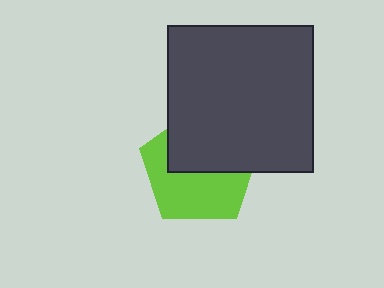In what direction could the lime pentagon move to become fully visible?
The lime pentagon could move down. That would shift it out from behind the dark gray square entirely.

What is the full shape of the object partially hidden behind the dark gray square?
The partially hidden object is a lime pentagon.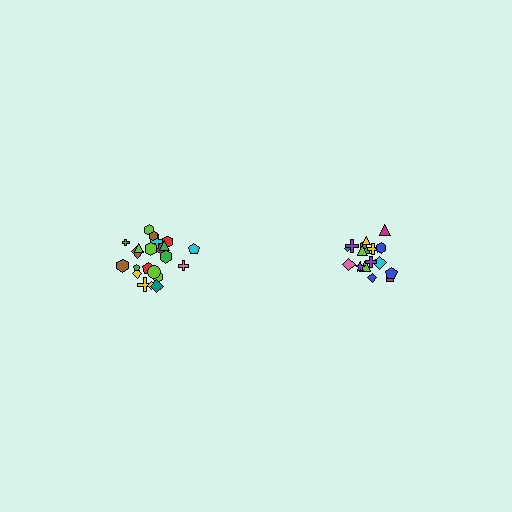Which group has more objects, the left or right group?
The left group.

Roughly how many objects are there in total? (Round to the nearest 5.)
Roughly 40 objects in total.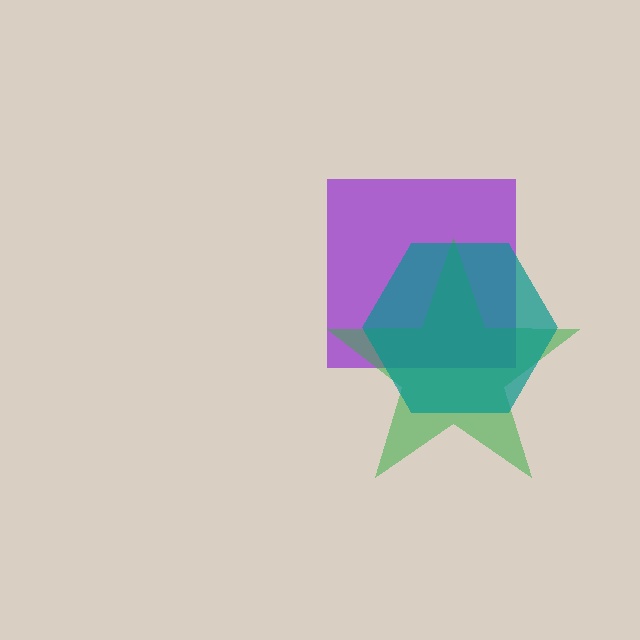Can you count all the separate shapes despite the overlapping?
Yes, there are 3 separate shapes.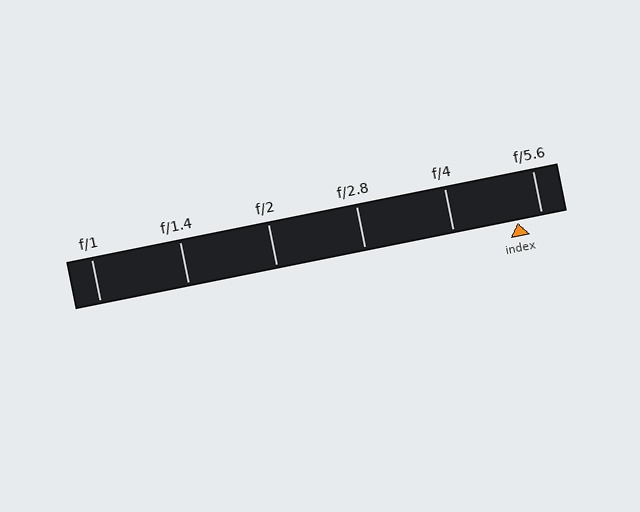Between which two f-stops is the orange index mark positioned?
The index mark is between f/4 and f/5.6.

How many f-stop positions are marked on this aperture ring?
There are 6 f-stop positions marked.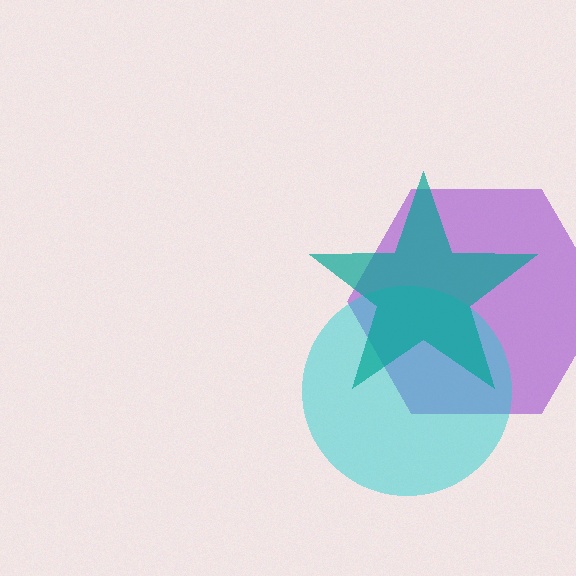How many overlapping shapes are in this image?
There are 3 overlapping shapes in the image.